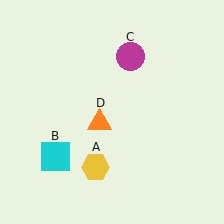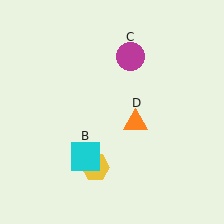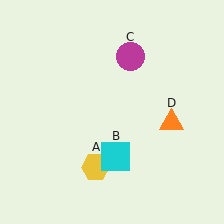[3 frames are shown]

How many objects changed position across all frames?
2 objects changed position: cyan square (object B), orange triangle (object D).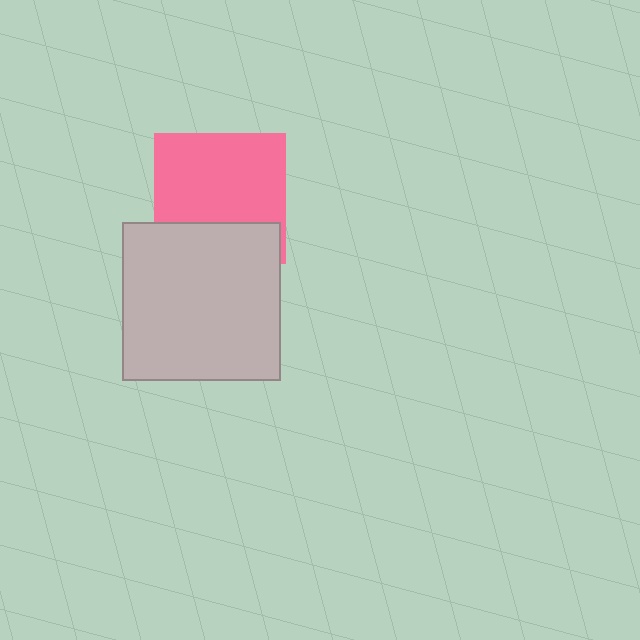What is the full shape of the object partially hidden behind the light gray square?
The partially hidden object is a pink square.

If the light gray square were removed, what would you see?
You would see the complete pink square.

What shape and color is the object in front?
The object in front is a light gray square.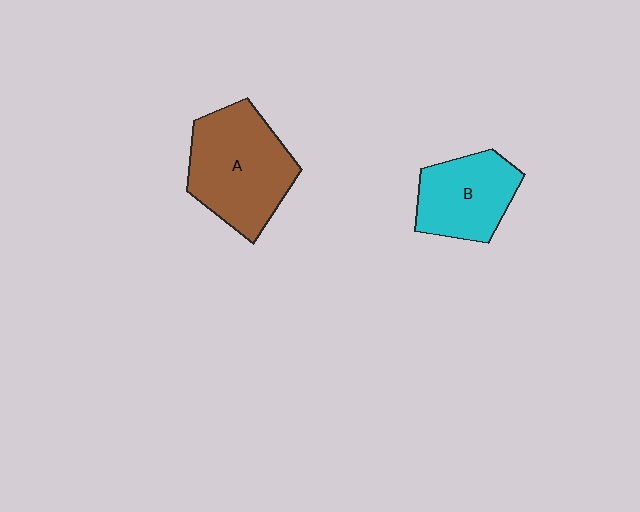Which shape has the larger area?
Shape A (brown).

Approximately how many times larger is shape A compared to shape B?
Approximately 1.4 times.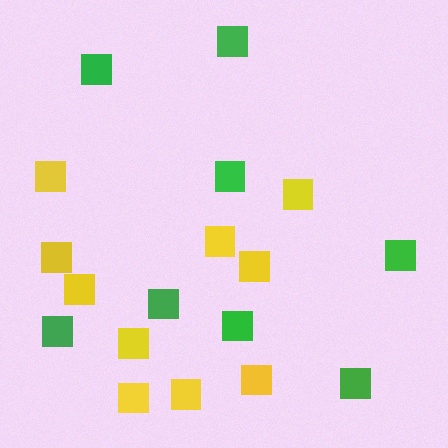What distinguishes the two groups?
There are 2 groups: one group of green squares (8) and one group of yellow squares (10).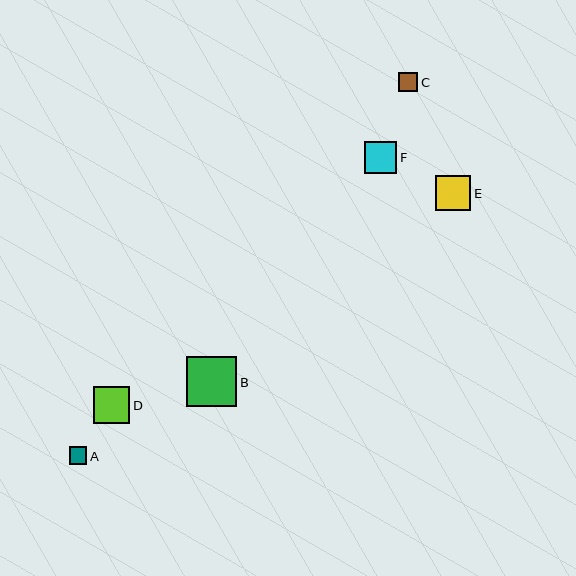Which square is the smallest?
Square A is the smallest with a size of approximately 17 pixels.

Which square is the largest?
Square B is the largest with a size of approximately 50 pixels.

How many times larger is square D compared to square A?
Square D is approximately 2.1 times the size of square A.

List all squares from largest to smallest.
From largest to smallest: B, D, E, F, C, A.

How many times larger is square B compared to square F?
Square B is approximately 1.6 times the size of square F.